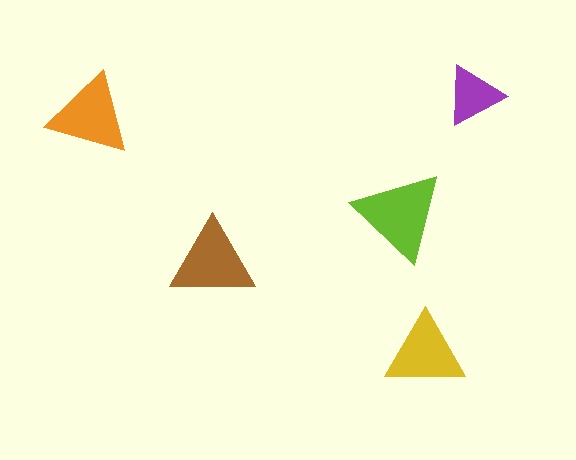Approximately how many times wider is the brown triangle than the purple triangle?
About 1.5 times wider.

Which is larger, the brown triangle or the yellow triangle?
The brown one.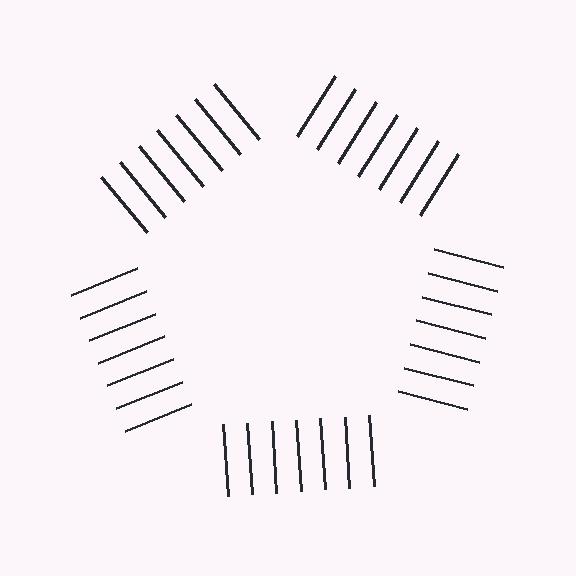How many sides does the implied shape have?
5 sides — the line-ends trace a pentagon.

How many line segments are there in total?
35 — 7 along each of the 5 edges.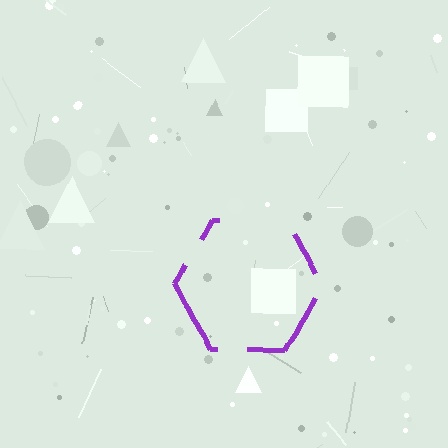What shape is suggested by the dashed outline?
The dashed outline suggests a hexagon.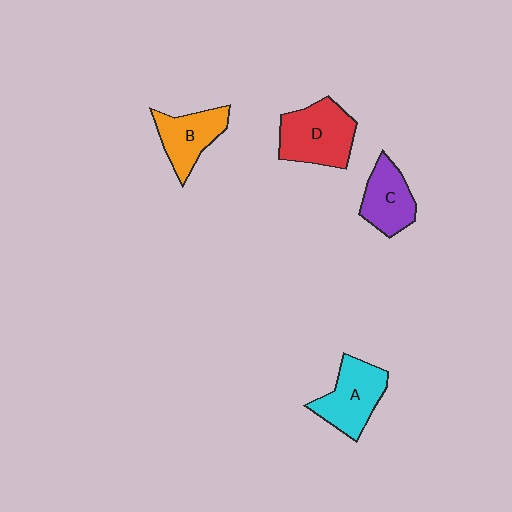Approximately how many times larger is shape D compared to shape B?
Approximately 1.3 times.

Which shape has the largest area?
Shape D (red).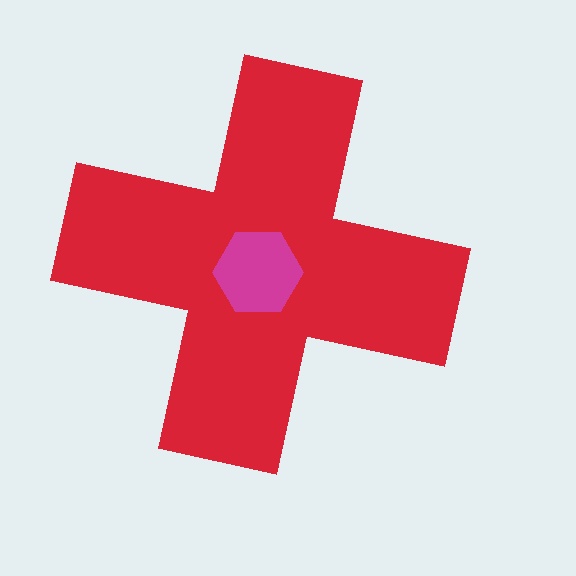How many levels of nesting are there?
2.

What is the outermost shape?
The red cross.